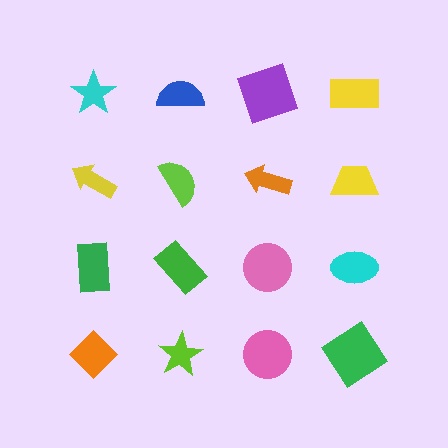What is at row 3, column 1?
A green rectangle.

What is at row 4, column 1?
An orange diamond.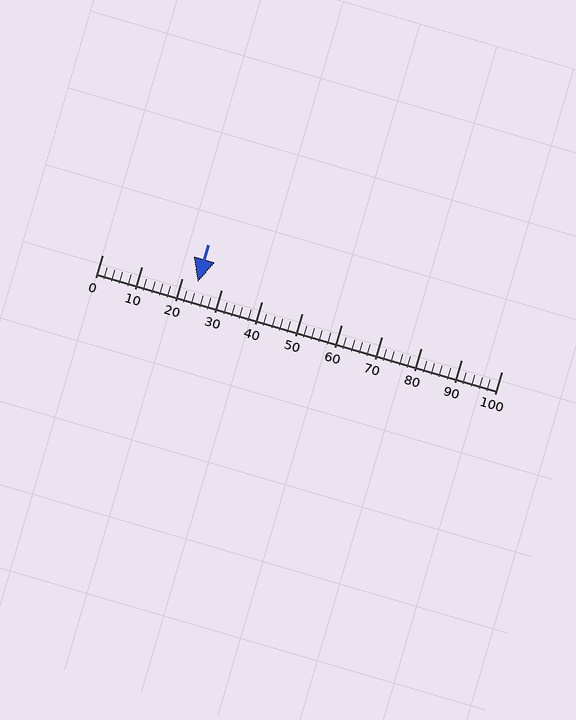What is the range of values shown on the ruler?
The ruler shows values from 0 to 100.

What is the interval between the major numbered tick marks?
The major tick marks are spaced 10 units apart.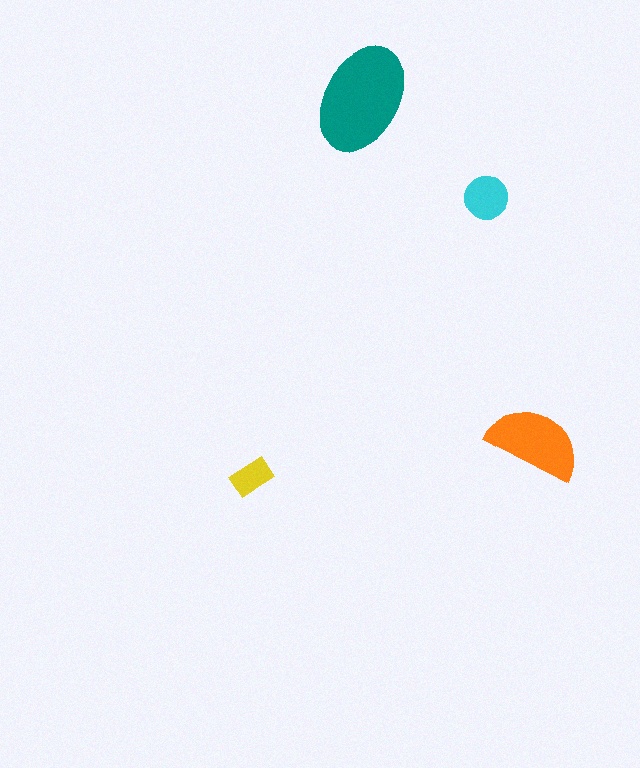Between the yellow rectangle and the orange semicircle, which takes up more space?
The orange semicircle.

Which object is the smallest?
The yellow rectangle.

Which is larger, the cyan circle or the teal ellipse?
The teal ellipse.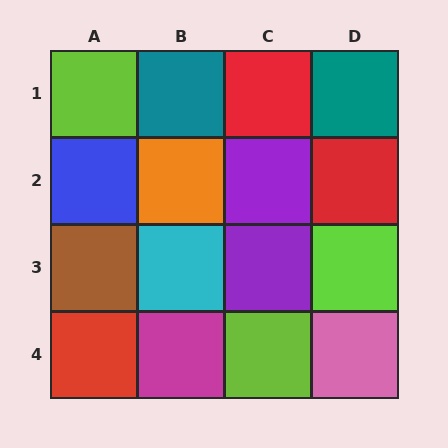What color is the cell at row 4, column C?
Lime.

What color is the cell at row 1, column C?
Red.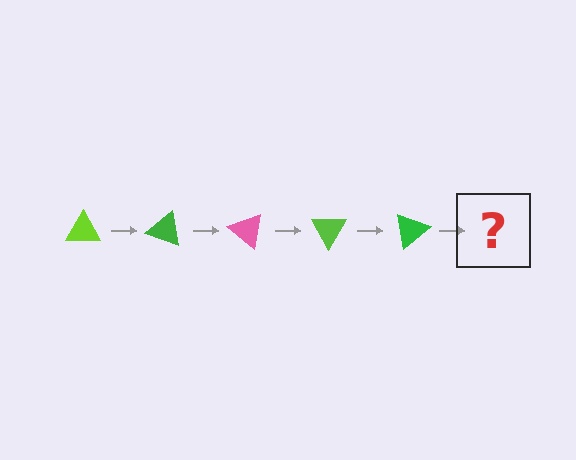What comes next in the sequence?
The next element should be a pink triangle, rotated 100 degrees from the start.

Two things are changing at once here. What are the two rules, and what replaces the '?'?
The two rules are that it rotates 20 degrees each step and the color cycles through lime, green, and pink. The '?' should be a pink triangle, rotated 100 degrees from the start.